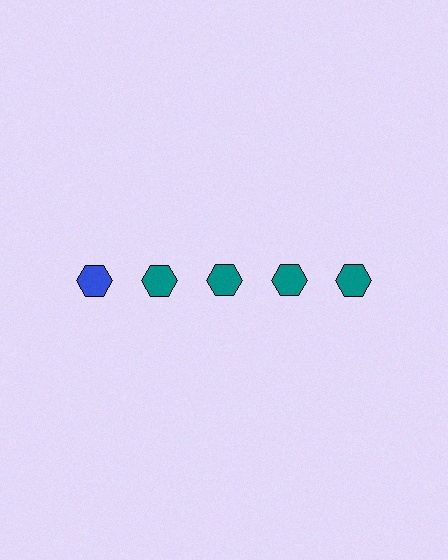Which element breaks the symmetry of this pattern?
The blue hexagon in the top row, leftmost column breaks the symmetry. All other shapes are teal hexagons.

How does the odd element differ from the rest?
It has a different color: blue instead of teal.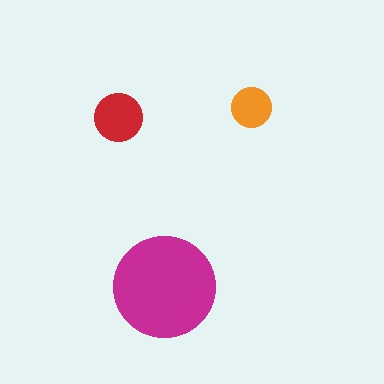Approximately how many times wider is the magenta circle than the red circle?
About 2 times wider.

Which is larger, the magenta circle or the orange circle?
The magenta one.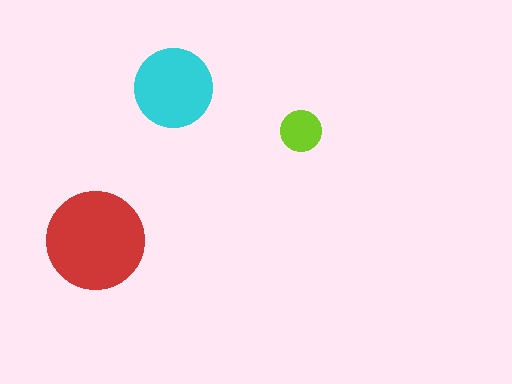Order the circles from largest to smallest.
the red one, the cyan one, the lime one.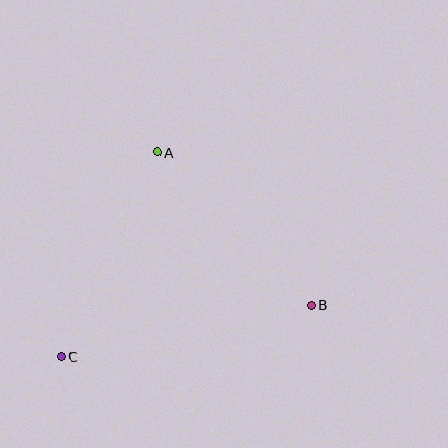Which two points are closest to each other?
Points A and B are closest to each other.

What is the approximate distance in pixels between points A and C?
The distance between A and C is approximately 226 pixels.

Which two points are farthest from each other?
Points B and C are farthest from each other.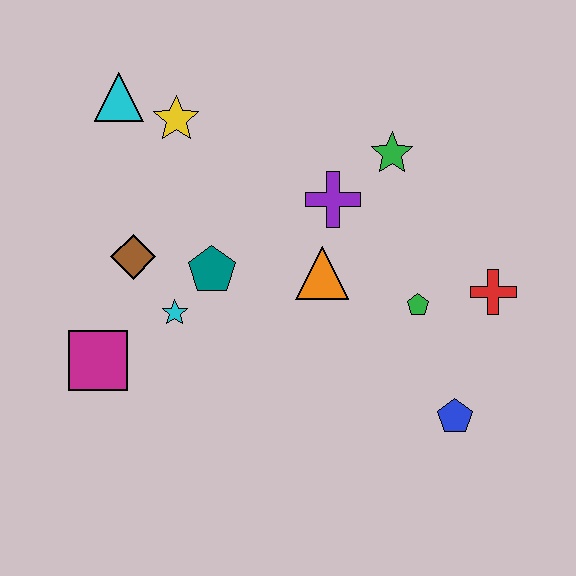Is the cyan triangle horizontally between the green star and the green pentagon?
No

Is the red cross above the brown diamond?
No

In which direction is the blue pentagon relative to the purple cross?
The blue pentagon is below the purple cross.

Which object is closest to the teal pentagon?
The cyan star is closest to the teal pentagon.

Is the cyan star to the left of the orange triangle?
Yes